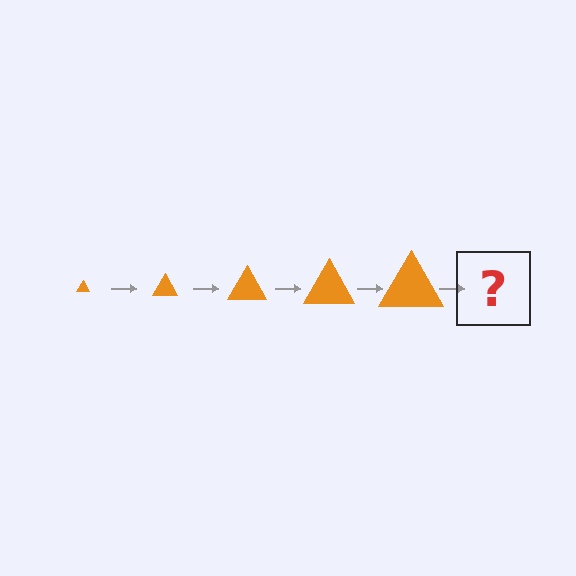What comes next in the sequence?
The next element should be an orange triangle, larger than the previous one.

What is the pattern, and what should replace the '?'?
The pattern is that the triangle gets progressively larger each step. The '?' should be an orange triangle, larger than the previous one.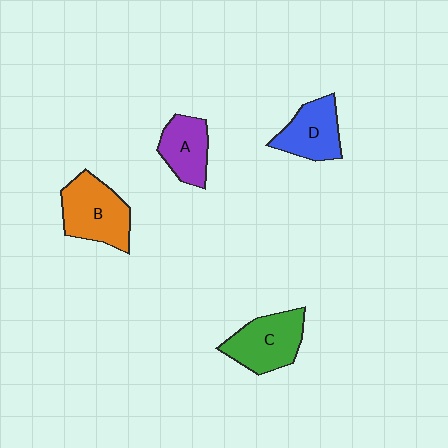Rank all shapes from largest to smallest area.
From largest to smallest: B (orange), C (green), D (blue), A (purple).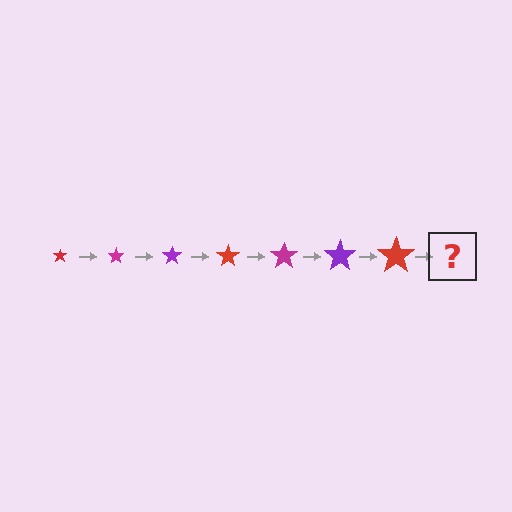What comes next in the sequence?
The next element should be a magenta star, larger than the previous one.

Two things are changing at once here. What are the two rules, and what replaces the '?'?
The two rules are that the star grows larger each step and the color cycles through red, magenta, and purple. The '?' should be a magenta star, larger than the previous one.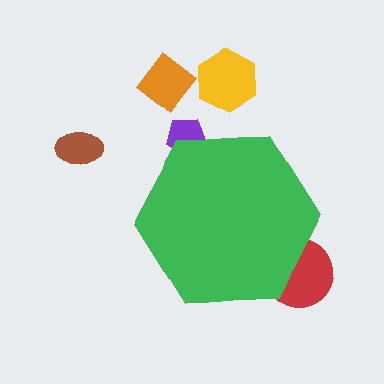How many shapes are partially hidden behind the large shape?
3 shapes are partially hidden.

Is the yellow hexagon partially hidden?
No, the yellow hexagon is fully visible.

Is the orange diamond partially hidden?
No, the orange diamond is fully visible.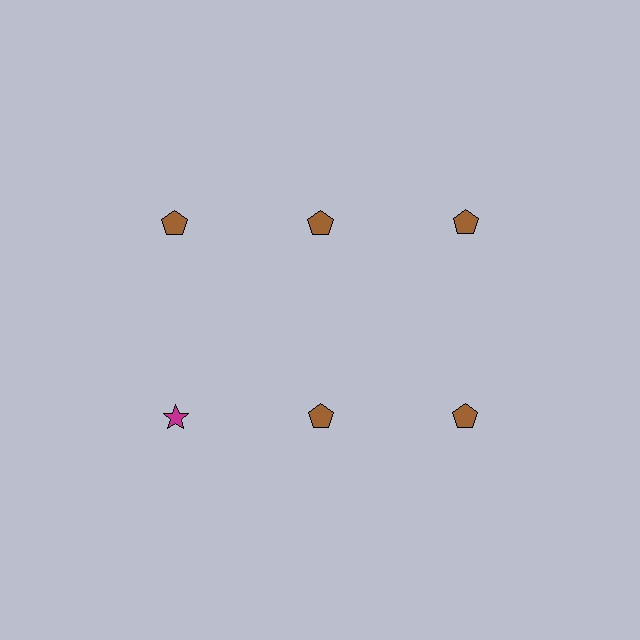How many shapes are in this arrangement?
There are 6 shapes arranged in a grid pattern.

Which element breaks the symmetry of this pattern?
The magenta star in the second row, leftmost column breaks the symmetry. All other shapes are brown pentagons.